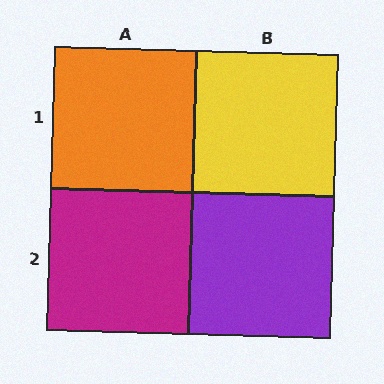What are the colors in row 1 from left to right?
Orange, yellow.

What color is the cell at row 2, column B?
Purple.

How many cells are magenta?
1 cell is magenta.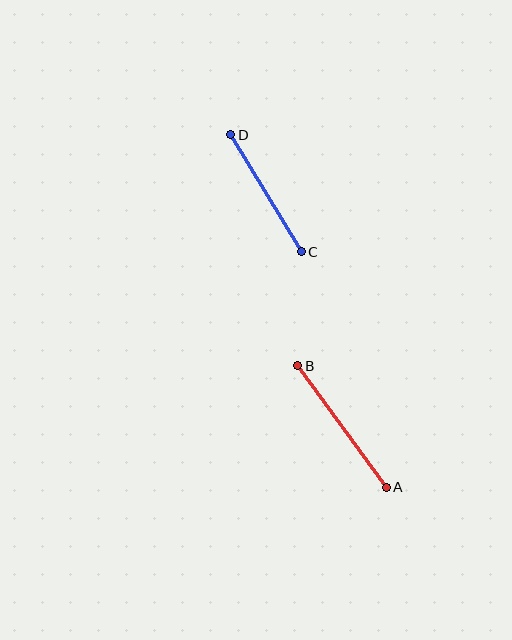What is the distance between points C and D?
The distance is approximately 137 pixels.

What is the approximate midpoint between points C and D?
The midpoint is at approximately (266, 193) pixels.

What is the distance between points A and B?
The distance is approximately 150 pixels.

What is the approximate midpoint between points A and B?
The midpoint is at approximately (342, 426) pixels.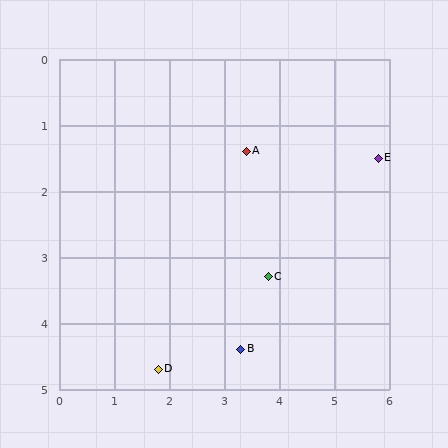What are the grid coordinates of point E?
Point E is at approximately (5.8, 1.5).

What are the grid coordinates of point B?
Point B is at approximately (3.3, 4.4).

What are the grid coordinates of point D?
Point D is at approximately (1.8, 4.7).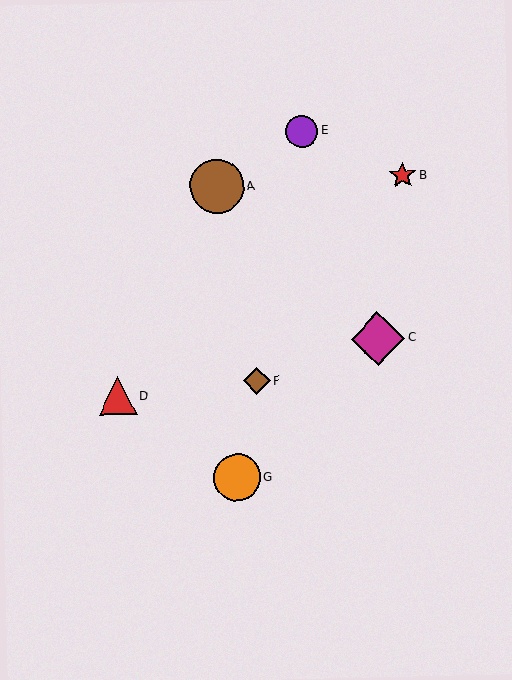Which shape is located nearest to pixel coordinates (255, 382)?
The brown diamond (labeled F) at (257, 381) is nearest to that location.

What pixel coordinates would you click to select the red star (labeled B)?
Click at (403, 175) to select the red star B.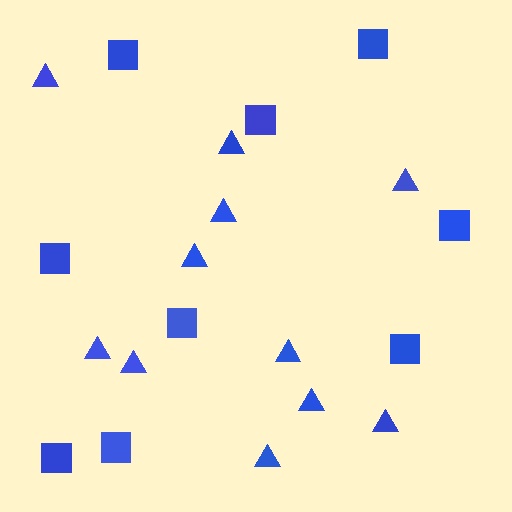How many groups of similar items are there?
There are 2 groups: one group of triangles (11) and one group of squares (9).